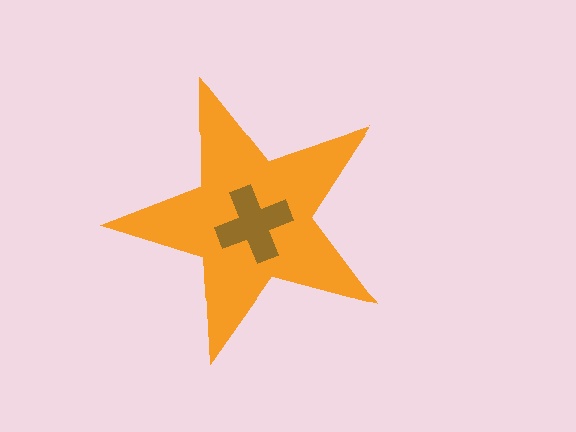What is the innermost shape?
The brown cross.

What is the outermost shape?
The orange star.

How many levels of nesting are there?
2.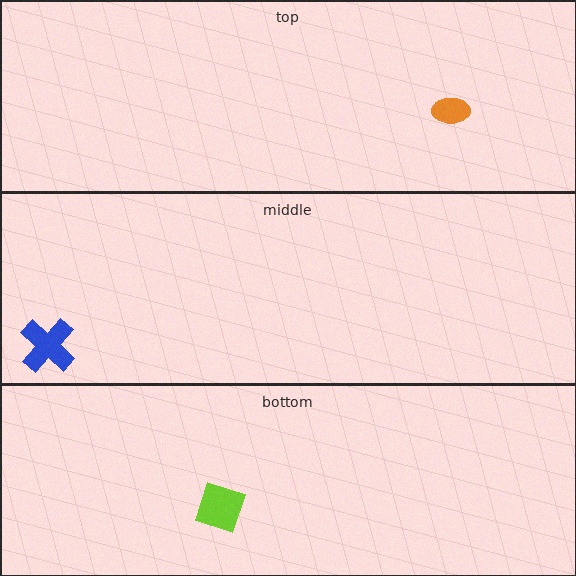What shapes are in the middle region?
The blue cross.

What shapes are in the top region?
The orange ellipse.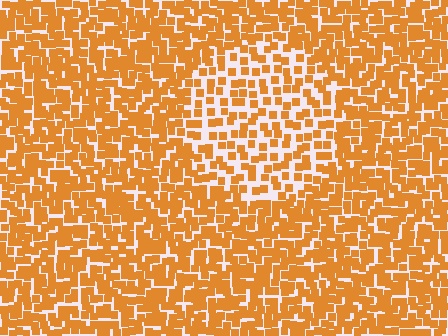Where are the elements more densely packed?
The elements are more densely packed outside the circle boundary.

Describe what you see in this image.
The image contains small orange elements arranged at two different densities. A circle-shaped region is visible where the elements are less densely packed than the surrounding area.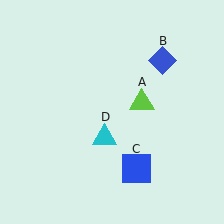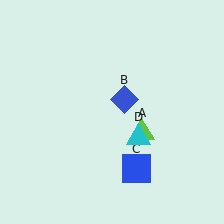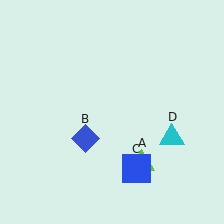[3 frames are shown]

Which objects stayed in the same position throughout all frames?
Blue square (object C) remained stationary.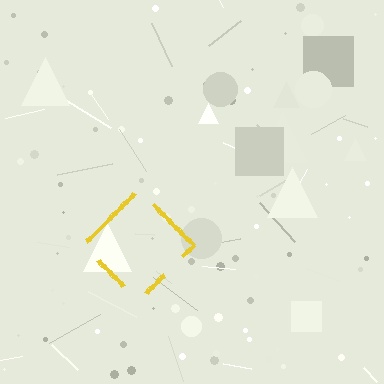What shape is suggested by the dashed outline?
The dashed outline suggests a diamond.